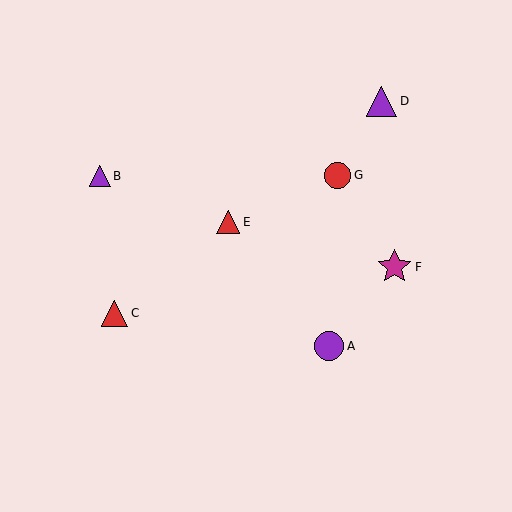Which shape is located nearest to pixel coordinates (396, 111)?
The purple triangle (labeled D) at (382, 101) is nearest to that location.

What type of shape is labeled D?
Shape D is a purple triangle.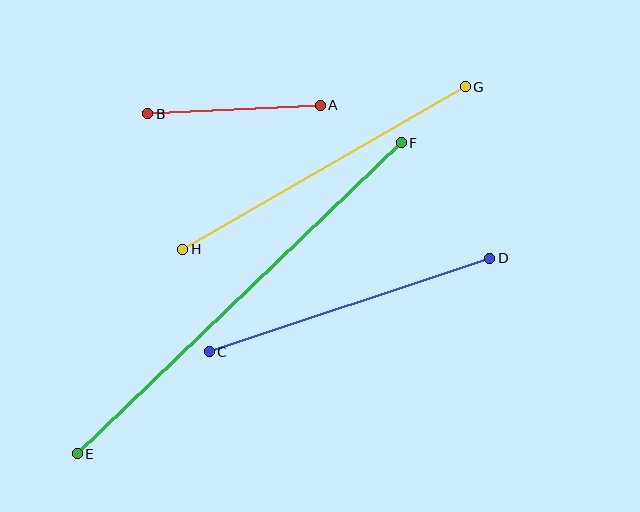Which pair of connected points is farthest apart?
Points E and F are farthest apart.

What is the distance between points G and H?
The distance is approximately 326 pixels.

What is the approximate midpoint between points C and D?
The midpoint is at approximately (350, 305) pixels.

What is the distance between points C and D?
The distance is approximately 296 pixels.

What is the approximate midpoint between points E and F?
The midpoint is at approximately (239, 298) pixels.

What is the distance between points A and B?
The distance is approximately 172 pixels.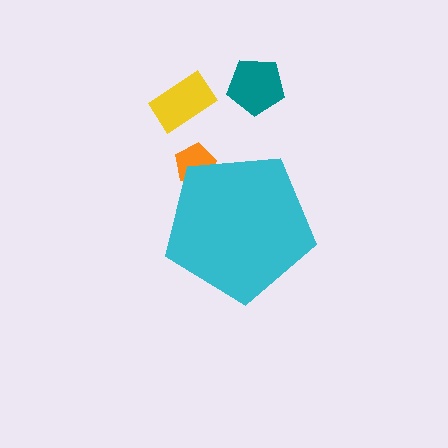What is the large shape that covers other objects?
A cyan pentagon.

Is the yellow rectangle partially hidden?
No, the yellow rectangle is fully visible.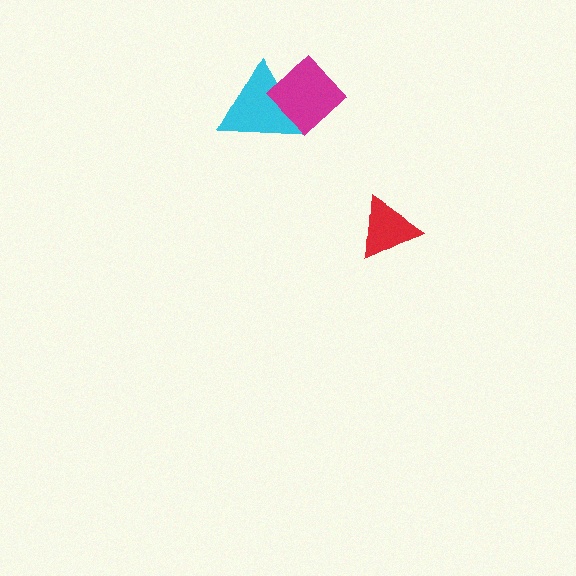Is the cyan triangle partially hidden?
Yes, it is partially covered by another shape.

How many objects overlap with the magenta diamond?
1 object overlaps with the magenta diamond.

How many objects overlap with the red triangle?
0 objects overlap with the red triangle.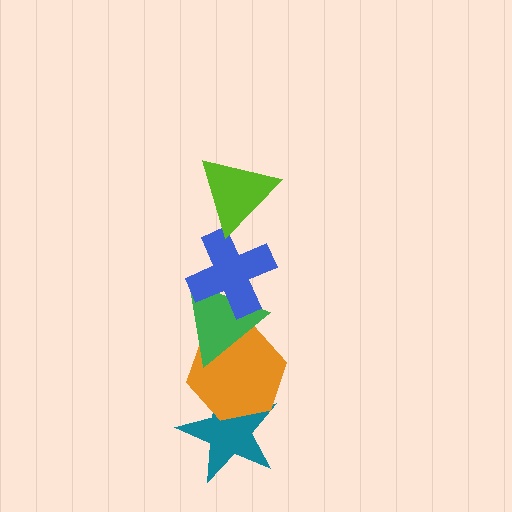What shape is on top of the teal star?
The orange hexagon is on top of the teal star.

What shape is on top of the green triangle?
The blue cross is on top of the green triangle.